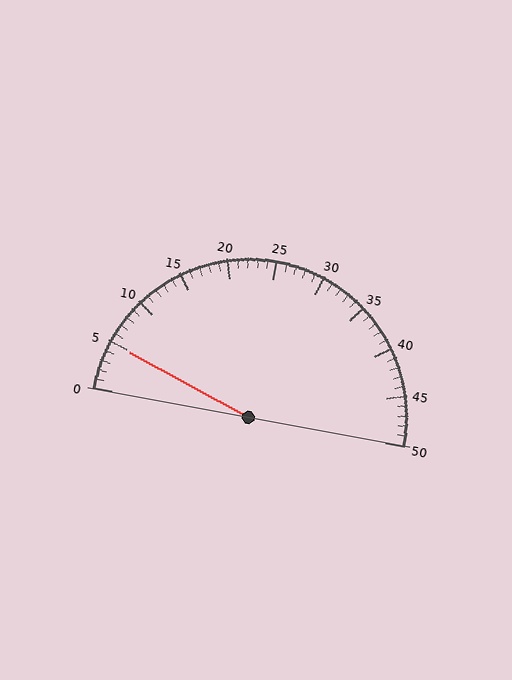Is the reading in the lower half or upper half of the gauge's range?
The reading is in the lower half of the range (0 to 50).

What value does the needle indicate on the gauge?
The needle indicates approximately 5.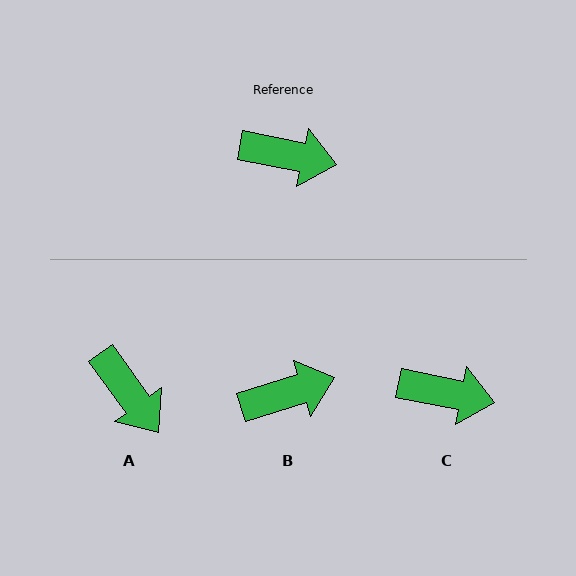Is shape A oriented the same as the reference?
No, it is off by about 43 degrees.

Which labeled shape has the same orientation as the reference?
C.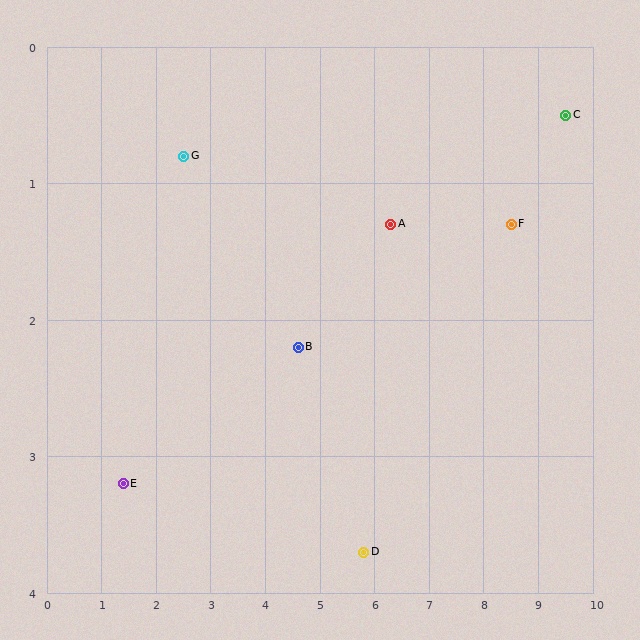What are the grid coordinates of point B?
Point B is at approximately (4.6, 2.2).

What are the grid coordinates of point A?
Point A is at approximately (6.3, 1.3).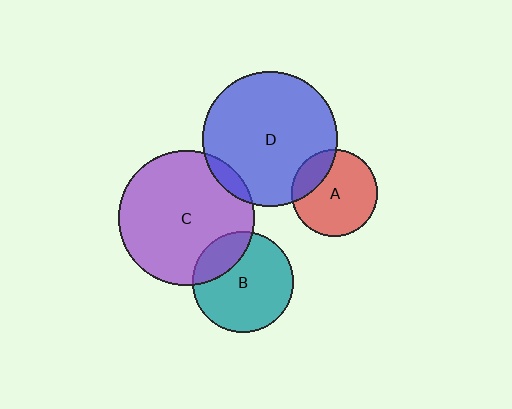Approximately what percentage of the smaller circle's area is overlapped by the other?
Approximately 5%.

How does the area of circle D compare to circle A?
Approximately 2.4 times.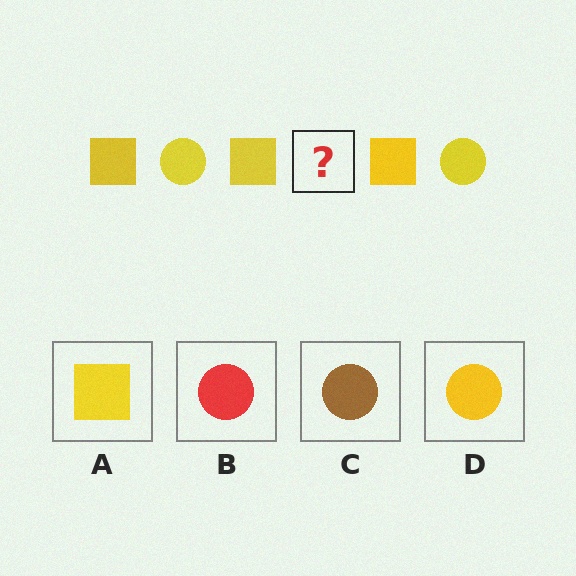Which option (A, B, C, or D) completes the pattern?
D.